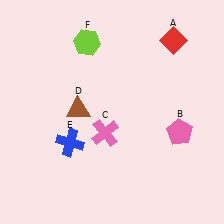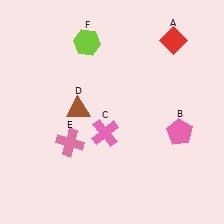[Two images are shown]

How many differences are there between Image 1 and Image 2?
There is 1 difference between the two images.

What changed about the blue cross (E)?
In Image 1, E is blue. In Image 2, it changed to pink.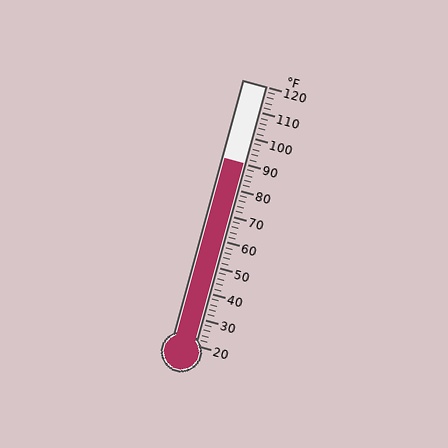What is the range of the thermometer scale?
The thermometer scale ranges from 20°F to 120°F.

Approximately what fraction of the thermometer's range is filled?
The thermometer is filled to approximately 70% of its range.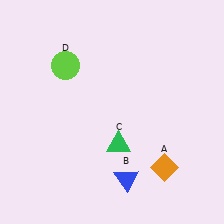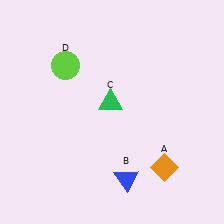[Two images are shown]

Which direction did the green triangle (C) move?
The green triangle (C) moved up.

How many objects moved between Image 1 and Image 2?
1 object moved between the two images.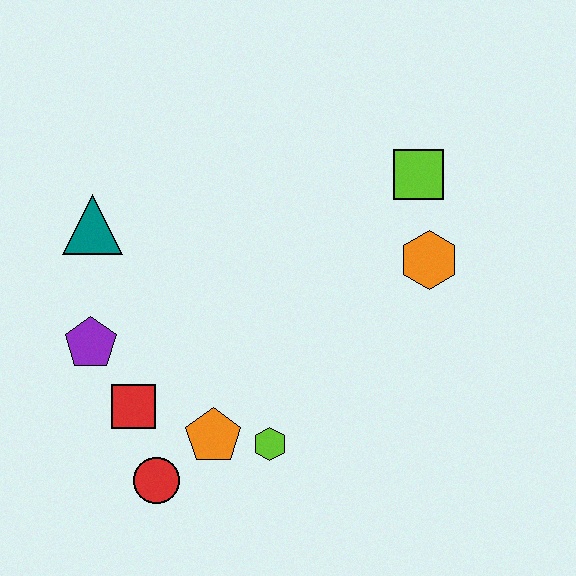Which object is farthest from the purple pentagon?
The lime square is farthest from the purple pentagon.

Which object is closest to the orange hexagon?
The lime square is closest to the orange hexagon.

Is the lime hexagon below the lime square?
Yes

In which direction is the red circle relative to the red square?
The red circle is below the red square.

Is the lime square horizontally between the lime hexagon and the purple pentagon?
No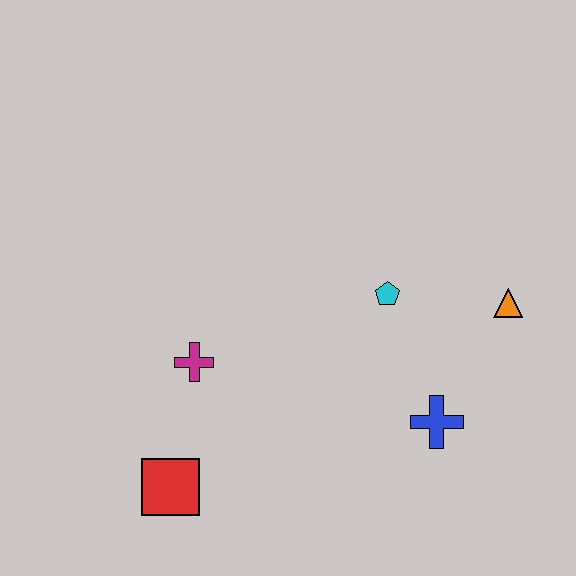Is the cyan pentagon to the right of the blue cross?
No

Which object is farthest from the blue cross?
The red square is farthest from the blue cross.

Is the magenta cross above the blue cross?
Yes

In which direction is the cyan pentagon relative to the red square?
The cyan pentagon is to the right of the red square.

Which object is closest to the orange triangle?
The cyan pentagon is closest to the orange triangle.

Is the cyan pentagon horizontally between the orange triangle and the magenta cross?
Yes